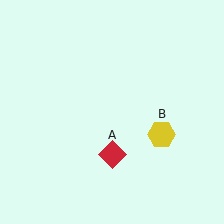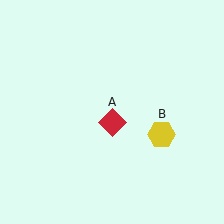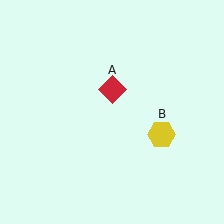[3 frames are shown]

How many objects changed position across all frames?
1 object changed position: red diamond (object A).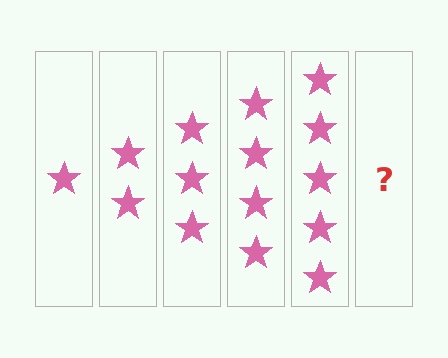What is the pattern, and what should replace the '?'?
The pattern is that each step adds one more star. The '?' should be 6 stars.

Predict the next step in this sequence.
The next step is 6 stars.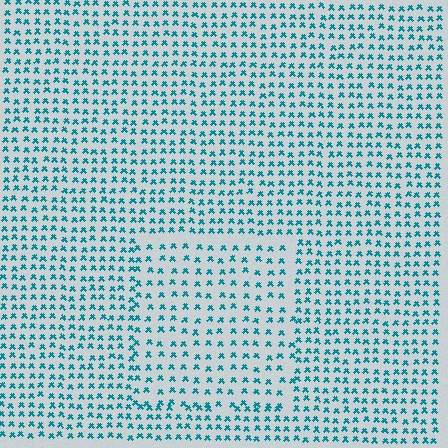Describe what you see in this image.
The image contains small teal elements arranged at two different densities. A rectangle-shaped region is visible where the elements are less densely packed than the surrounding area.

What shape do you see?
I see a rectangle.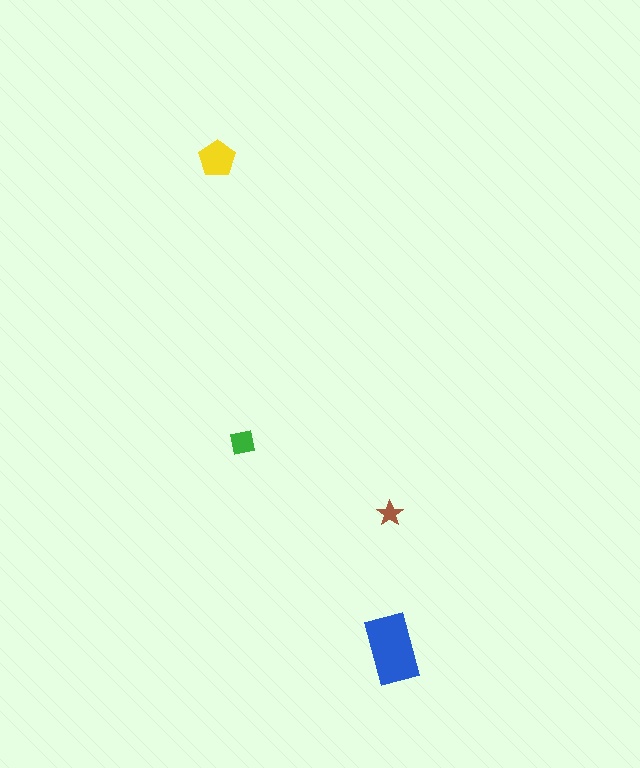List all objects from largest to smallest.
The blue rectangle, the yellow pentagon, the green square, the brown star.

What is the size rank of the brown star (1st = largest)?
4th.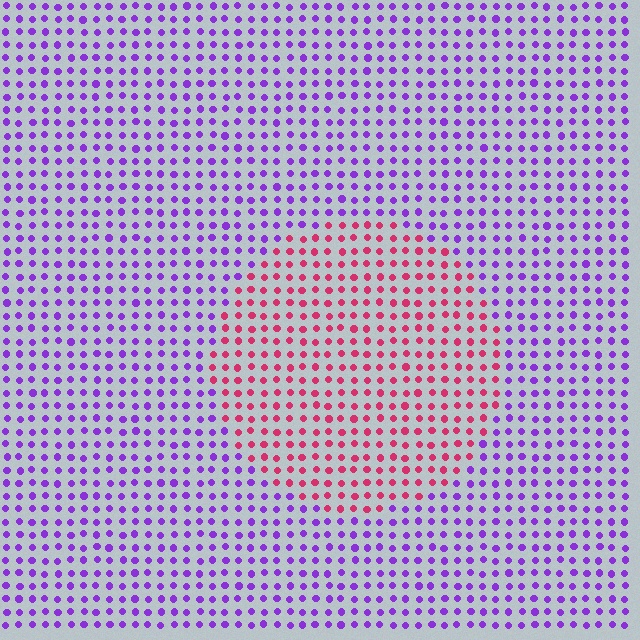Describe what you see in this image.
The image is filled with small purple elements in a uniform arrangement. A circle-shaped region is visible where the elements are tinted to a slightly different hue, forming a subtle color boundary.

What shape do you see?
I see a circle.